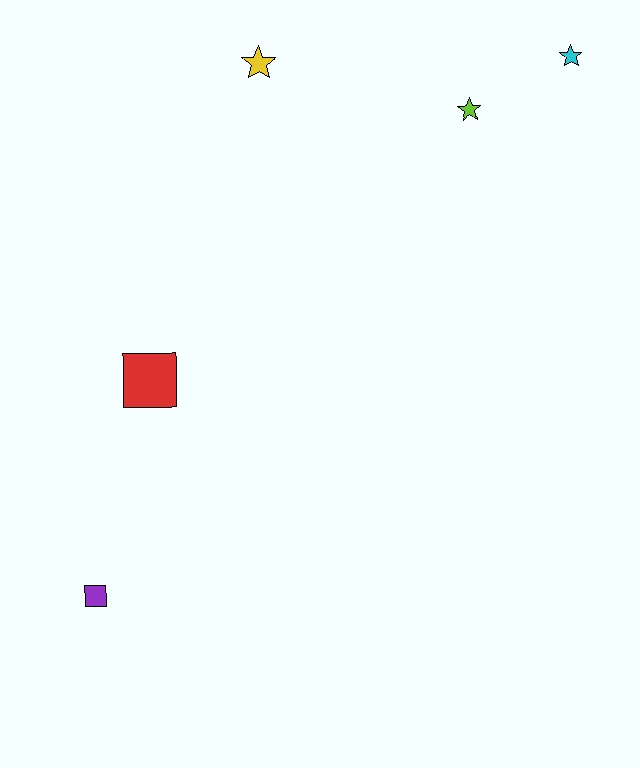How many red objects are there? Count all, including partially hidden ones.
There is 1 red object.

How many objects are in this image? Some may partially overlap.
There are 5 objects.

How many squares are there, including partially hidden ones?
There are 2 squares.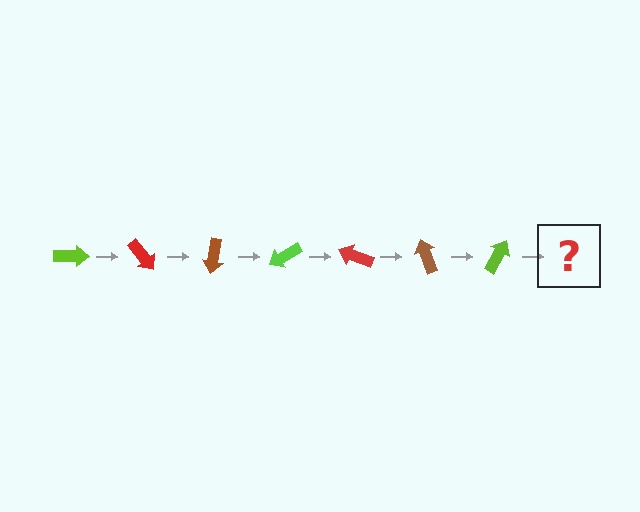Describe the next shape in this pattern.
It should be a red arrow, rotated 350 degrees from the start.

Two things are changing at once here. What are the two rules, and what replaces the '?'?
The two rules are that it rotates 50 degrees each step and the color cycles through lime, red, and brown. The '?' should be a red arrow, rotated 350 degrees from the start.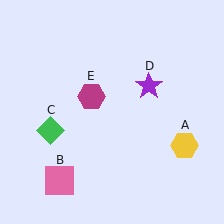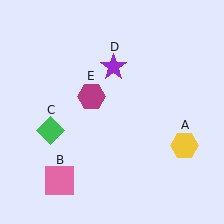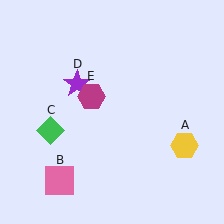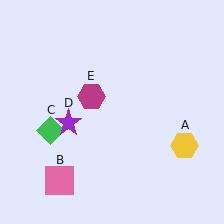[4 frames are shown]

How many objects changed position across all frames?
1 object changed position: purple star (object D).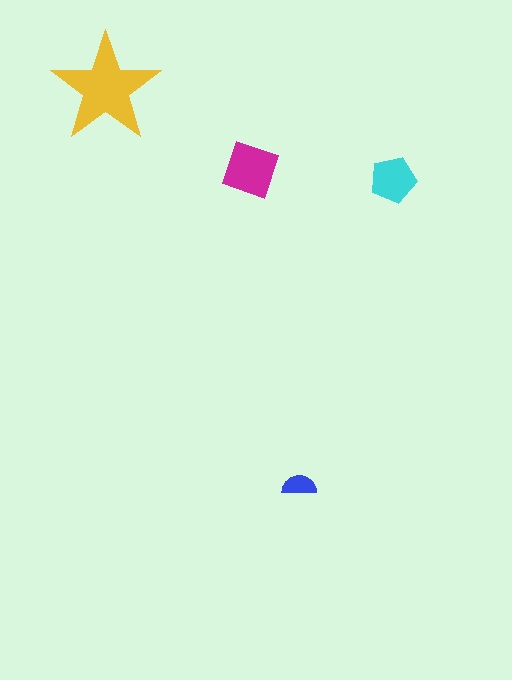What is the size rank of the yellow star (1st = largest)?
1st.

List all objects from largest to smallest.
The yellow star, the magenta diamond, the cyan pentagon, the blue semicircle.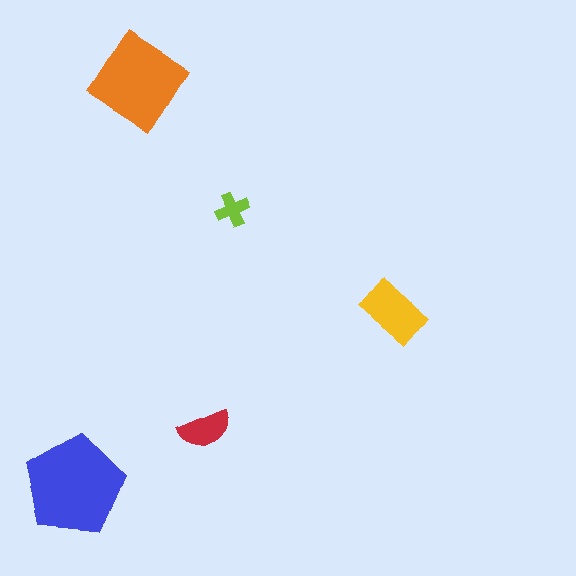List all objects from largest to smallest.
The blue pentagon, the orange diamond, the yellow rectangle, the red semicircle, the lime cross.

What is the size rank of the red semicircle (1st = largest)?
4th.